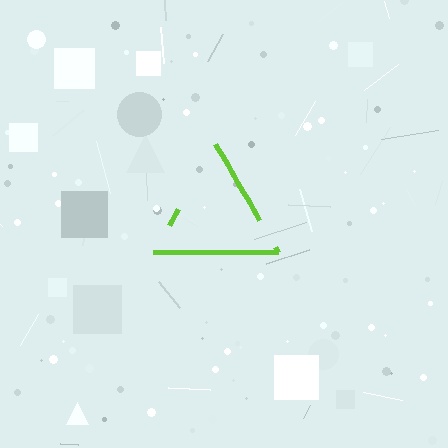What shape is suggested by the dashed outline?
The dashed outline suggests a triangle.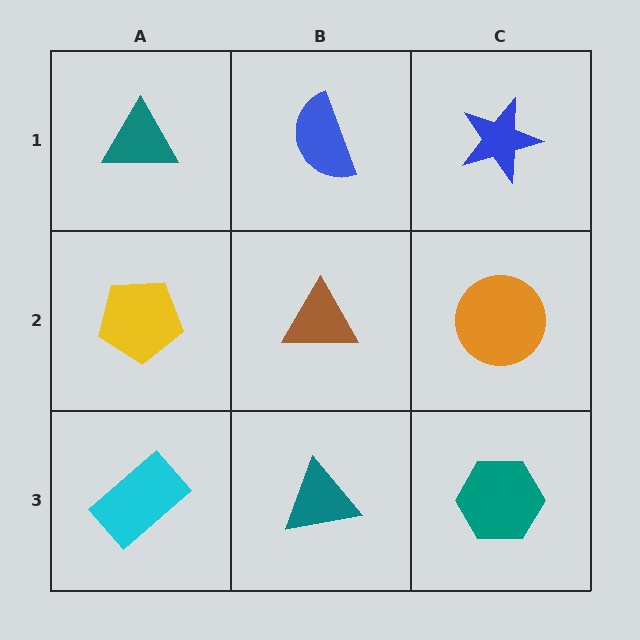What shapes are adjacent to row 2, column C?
A blue star (row 1, column C), a teal hexagon (row 3, column C), a brown triangle (row 2, column B).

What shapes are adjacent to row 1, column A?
A yellow pentagon (row 2, column A), a blue semicircle (row 1, column B).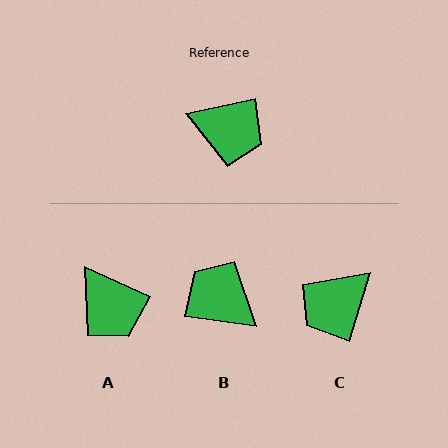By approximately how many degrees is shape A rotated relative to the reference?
Approximately 36 degrees clockwise.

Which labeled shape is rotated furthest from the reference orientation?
B, about 160 degrees away.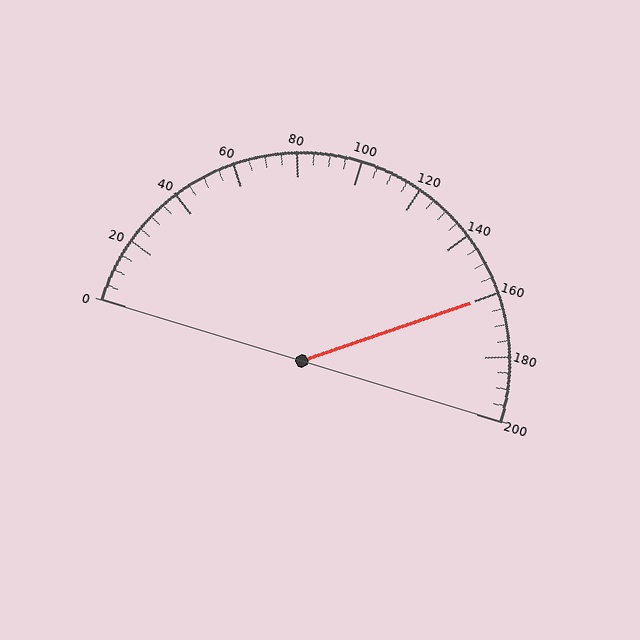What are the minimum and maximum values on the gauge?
The gauge ranges from 0 to 200.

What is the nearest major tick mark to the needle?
The nearest major tick mark is 160.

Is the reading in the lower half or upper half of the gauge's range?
The reading is in the upper half of the range (0 to 200).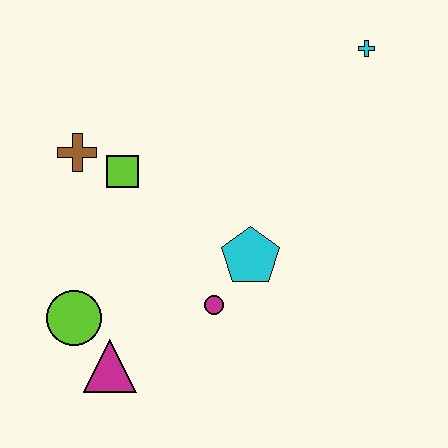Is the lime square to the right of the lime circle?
Yes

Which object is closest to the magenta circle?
The cyan pentagon is closest to the magenta circle.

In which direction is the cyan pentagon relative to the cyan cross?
The cyan pentagon is below the cyan cross.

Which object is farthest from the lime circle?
The cyan cross is farthest from the lime circle.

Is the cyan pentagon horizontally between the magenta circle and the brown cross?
No